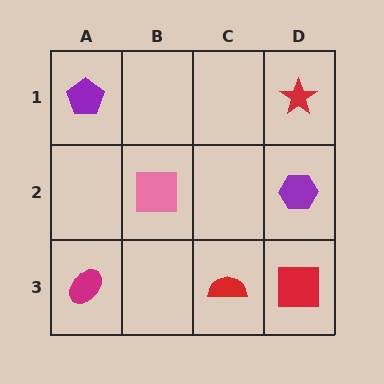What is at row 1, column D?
A red star.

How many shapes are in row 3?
3 shapes.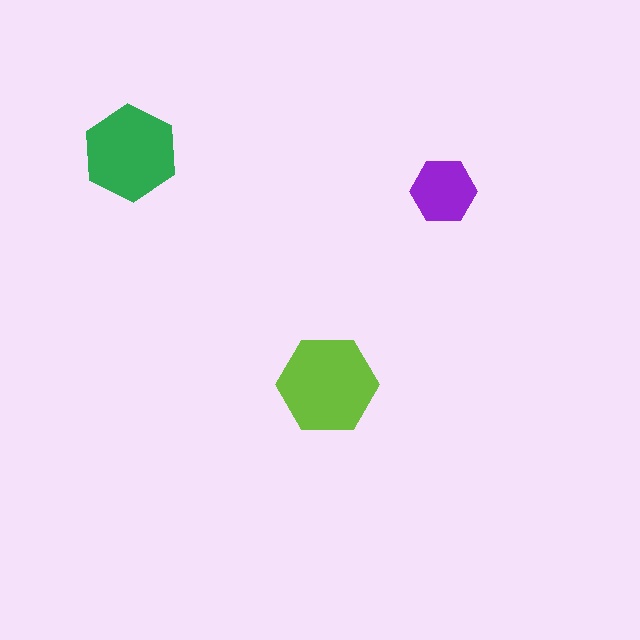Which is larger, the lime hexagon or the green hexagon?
The lime one.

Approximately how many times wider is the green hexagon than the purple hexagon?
About 1.5 times wider.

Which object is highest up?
The green hexagon is topmost.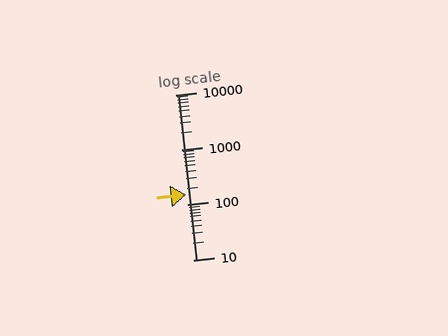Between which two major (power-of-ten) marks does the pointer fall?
The pointer is between 100 and 1000.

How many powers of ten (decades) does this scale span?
The scale spans 3 decades, from 10 to 10000.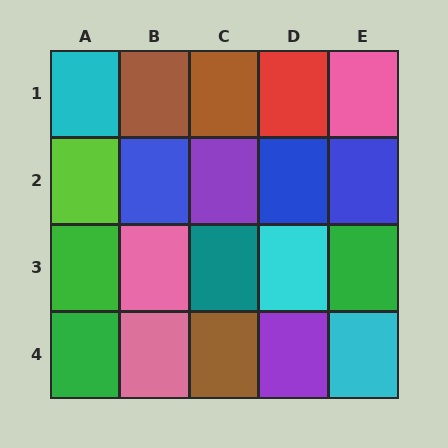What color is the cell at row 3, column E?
Green.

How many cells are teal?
1 cell is teal.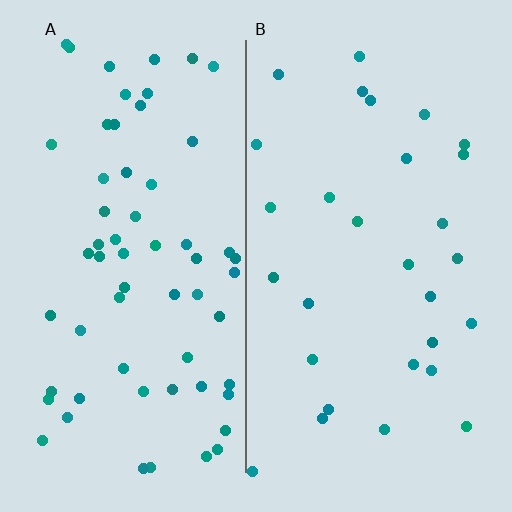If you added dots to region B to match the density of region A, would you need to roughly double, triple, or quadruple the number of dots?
Approximately double.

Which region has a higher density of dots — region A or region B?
A (the left).